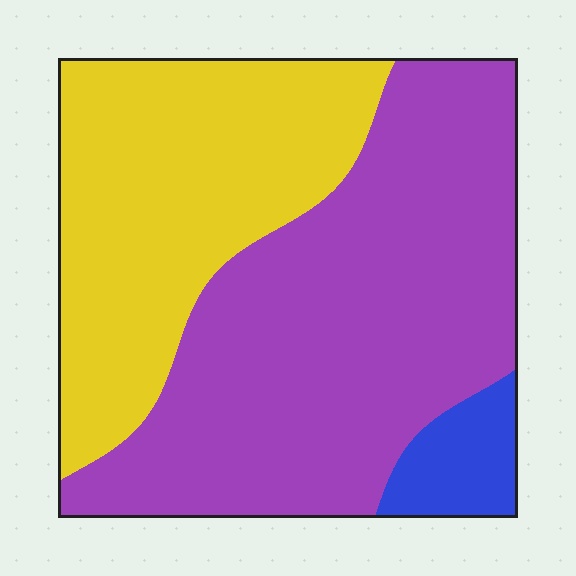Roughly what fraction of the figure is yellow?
Yellow takes up about three eighths (3/8) of the figure.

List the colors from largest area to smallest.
From largest to smallest: purple, yellow, blue.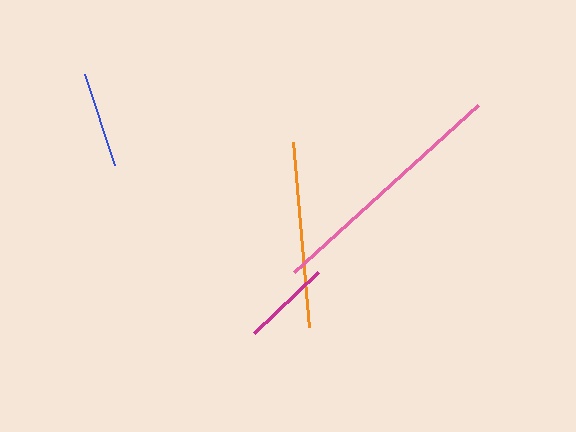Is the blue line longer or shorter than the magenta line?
The blue line is longer than the magenta line.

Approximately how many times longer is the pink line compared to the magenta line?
The pink line is approximately 2.8 times the length of the magenta line.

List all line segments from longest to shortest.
From longest to shortest: pink, orange, blue, magenta.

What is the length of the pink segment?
The pink segment is approximately 248 pixels long.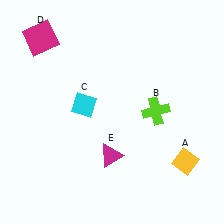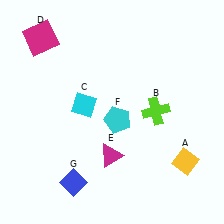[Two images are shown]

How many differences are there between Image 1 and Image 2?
There are 2 differences between the two images.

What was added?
A cyan pentagon (F), a blue diamond (G) were added in Image 2.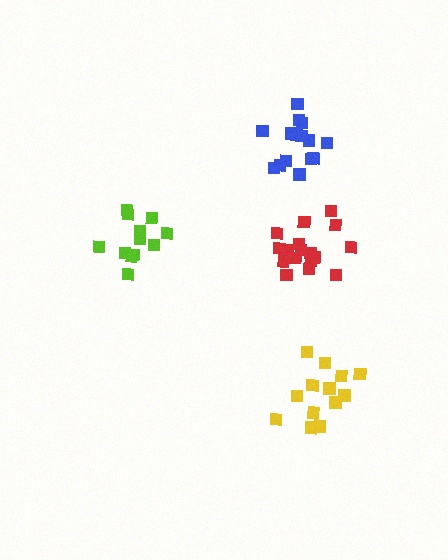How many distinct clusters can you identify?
There are 4 distinct clusters.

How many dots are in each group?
Group 1: 18 dots, Group 2: 12 dots, Group 3: 15 dots, Group 4: 13 dots (58 total).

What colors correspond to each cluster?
The clusters are colored: red, lime, blue, yellow.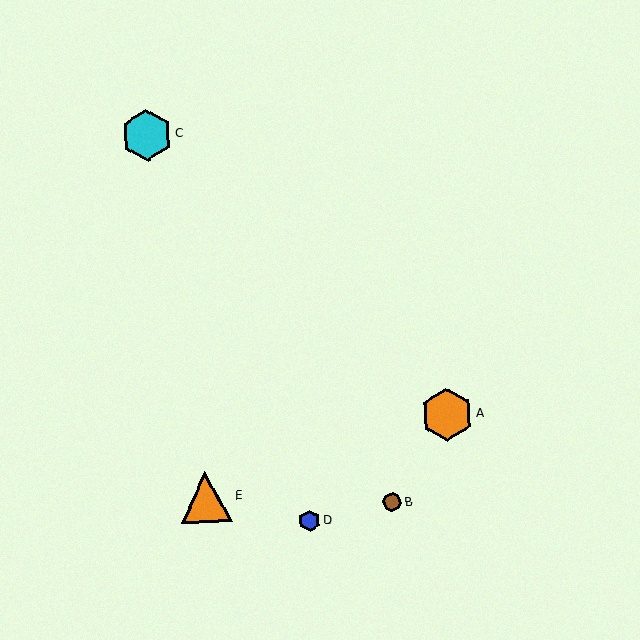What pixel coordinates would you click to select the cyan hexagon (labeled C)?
Click at (147, 135) to select the cyan hexagon C.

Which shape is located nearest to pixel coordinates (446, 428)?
The orange hexagon (labeled A) at (447, 414) is nearest to that location.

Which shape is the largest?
The orange hexagon (labeled A) is the largest.